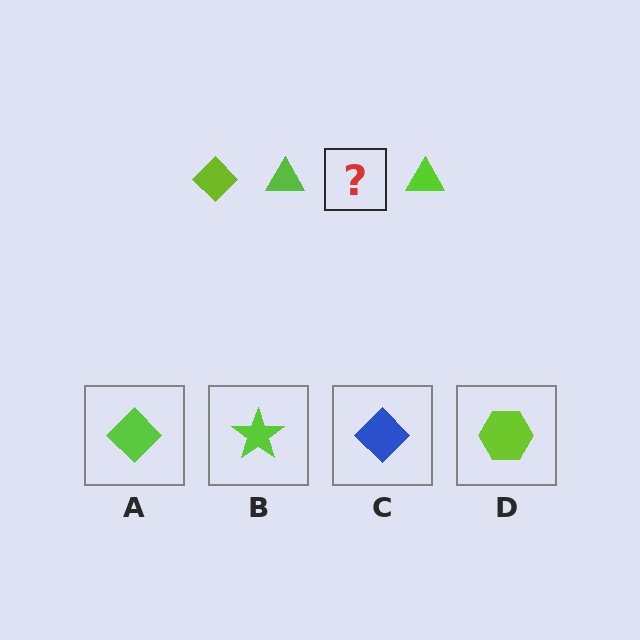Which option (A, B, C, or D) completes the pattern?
A.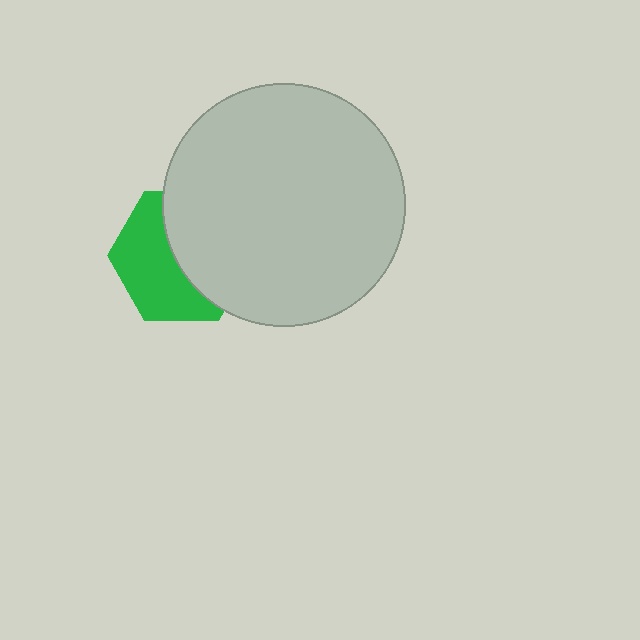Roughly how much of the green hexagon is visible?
About half of it is visible (roughly 50%).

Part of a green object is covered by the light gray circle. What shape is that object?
It is a hexagon.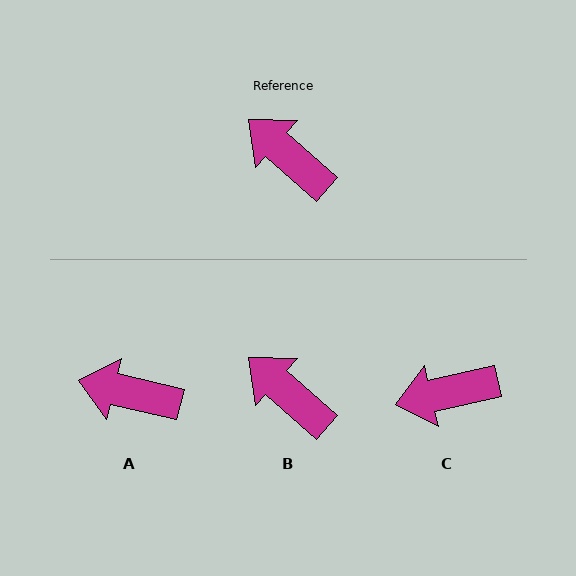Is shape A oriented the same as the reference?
No, it is off by about 29 degrees.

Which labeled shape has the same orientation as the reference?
B.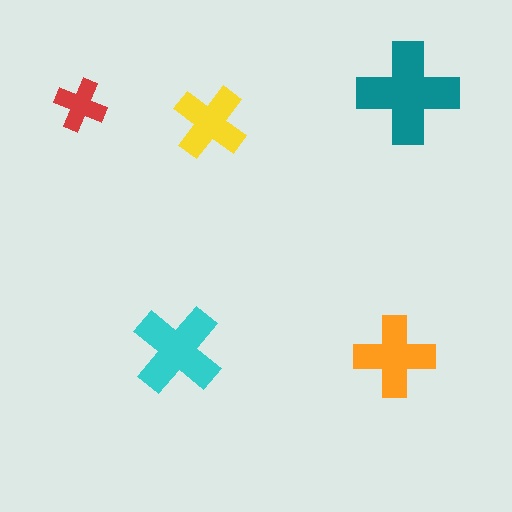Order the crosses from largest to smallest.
the teal one, the cyan one, the orange one, the yellow one, the red one.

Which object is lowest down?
The orange cross is bottommost.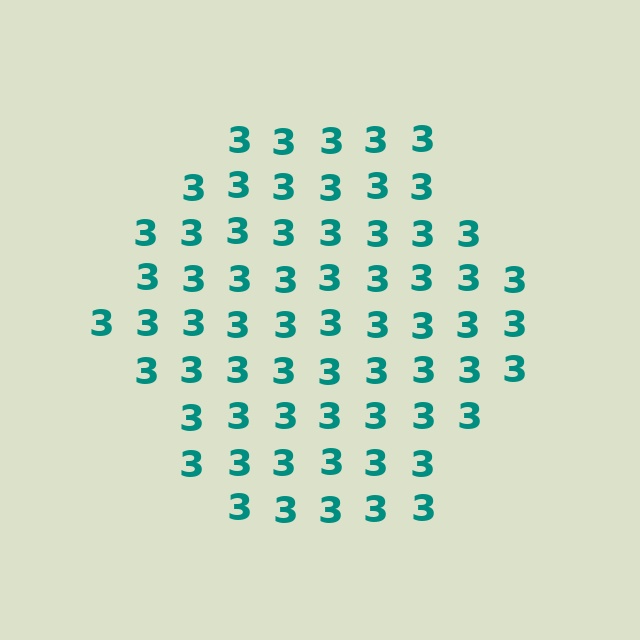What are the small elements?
The small elements are digit 3's.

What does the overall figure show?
The overall figure shows a hexagon.